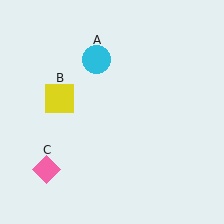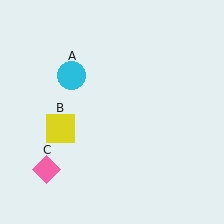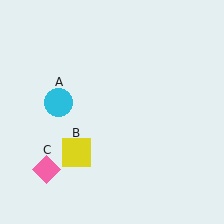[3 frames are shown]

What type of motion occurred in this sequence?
The cyan circle (object A), yellow square (object B) rotated counterclockwise around the center of the scene.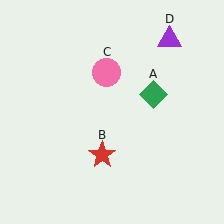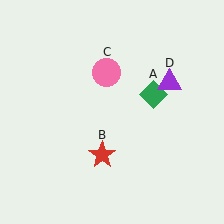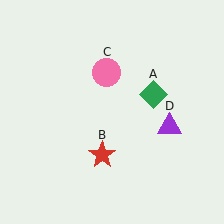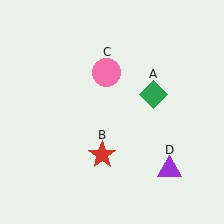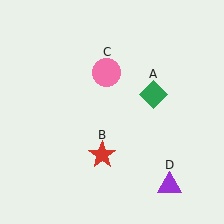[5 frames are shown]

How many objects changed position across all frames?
1 object changed position: purple triangle (object D).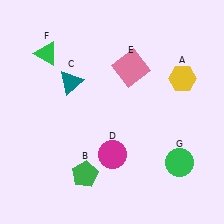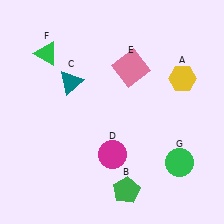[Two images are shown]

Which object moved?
The green pentagon (B) moved right.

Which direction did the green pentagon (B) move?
The green pentagon (B) moved right.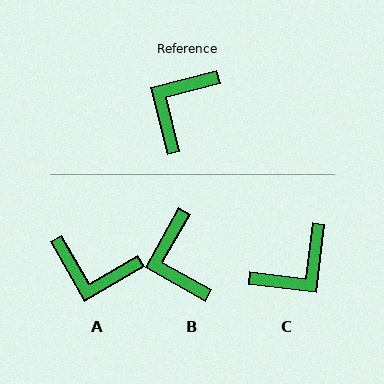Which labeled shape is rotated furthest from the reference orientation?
C, about 159 degrees away.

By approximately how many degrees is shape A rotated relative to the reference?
Approximately 106 degrees counter-clockwise.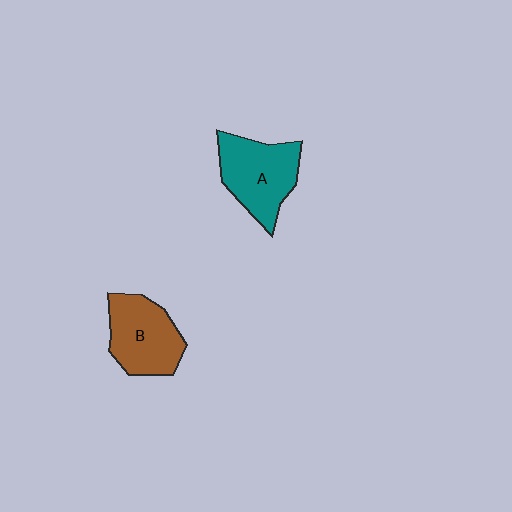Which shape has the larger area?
Shape A (teal).